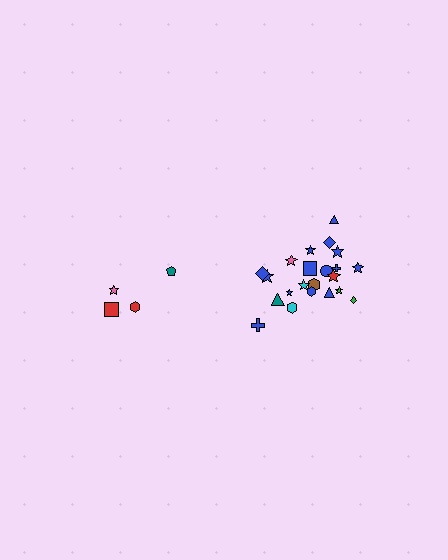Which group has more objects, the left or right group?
The right group.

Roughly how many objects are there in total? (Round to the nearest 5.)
Roughly 25 objects in total.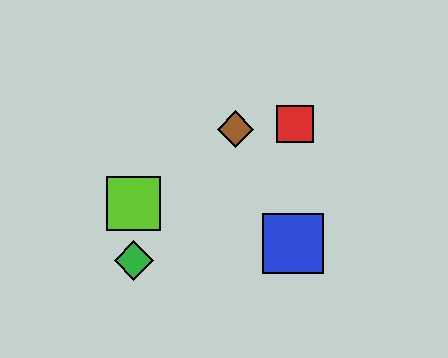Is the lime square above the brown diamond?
No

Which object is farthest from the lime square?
The red square is farthest from the lime square.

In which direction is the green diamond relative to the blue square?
The green diamond is to the left of the blue square.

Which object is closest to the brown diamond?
The red square is closest to the brown diamond.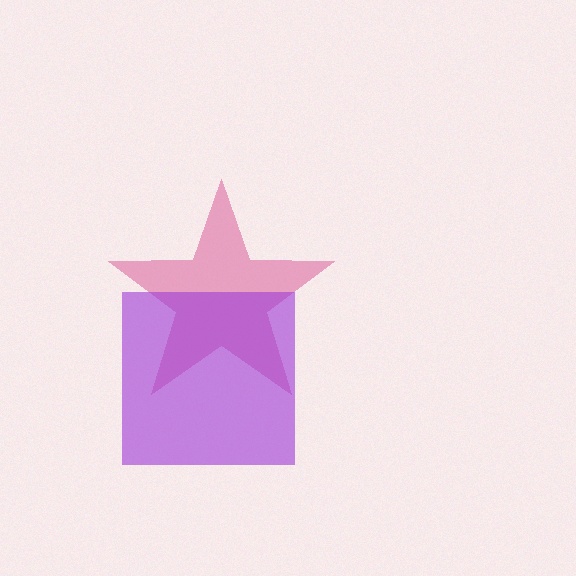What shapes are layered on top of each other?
The layered shapes are: a pink star, a purple square.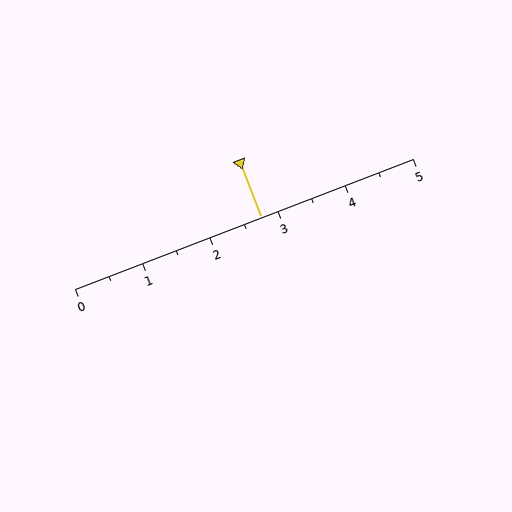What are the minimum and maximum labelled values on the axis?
The axis runs from 0 to 5.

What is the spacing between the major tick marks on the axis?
The major ticks are spaced 1 apart.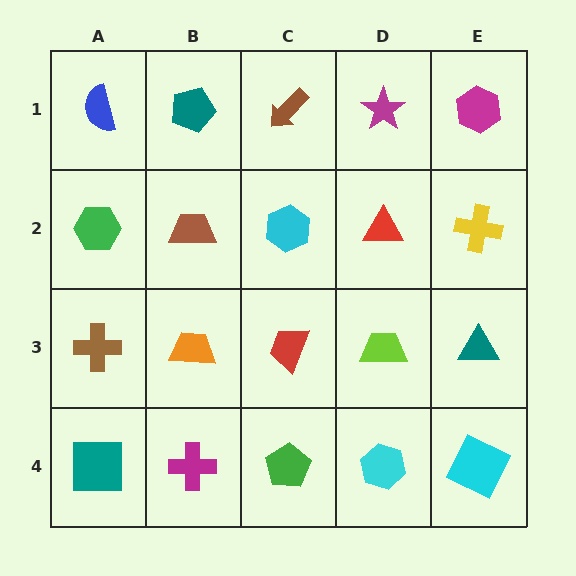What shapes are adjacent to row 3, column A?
A green hexagon (row 2, column A), a teal square (row 4, column A), an orange trapezoid (row 3, column B).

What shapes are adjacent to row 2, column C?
A brown arrow (row 1, column C), a red trapezoid (row 3, column C), a brown trapezoid (row 2, column B), a red triangle (row 2, column D).